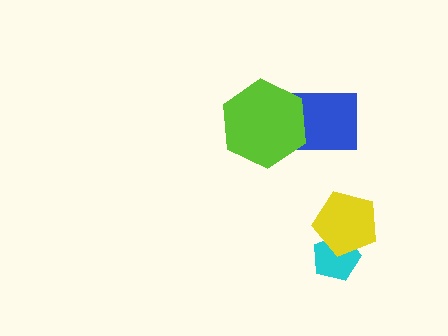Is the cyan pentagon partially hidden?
Yes, it is partially covered by another shape.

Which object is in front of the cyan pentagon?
The yellow pentagon is in front of the cyan pentagon.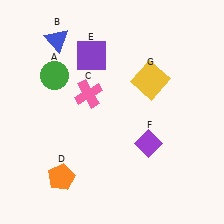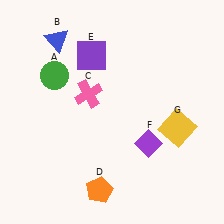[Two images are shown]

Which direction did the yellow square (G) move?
The yellow square (G) moved down.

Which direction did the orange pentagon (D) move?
The orange pentagon (D) moved right.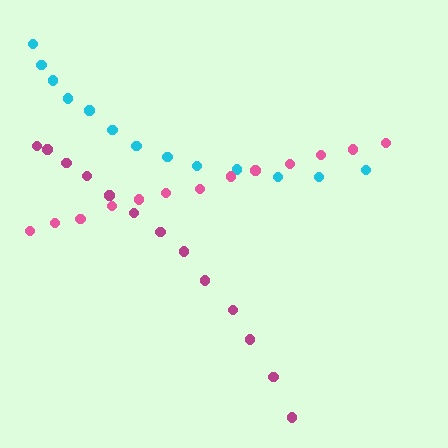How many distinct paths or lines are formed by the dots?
There are 3 distinct paths.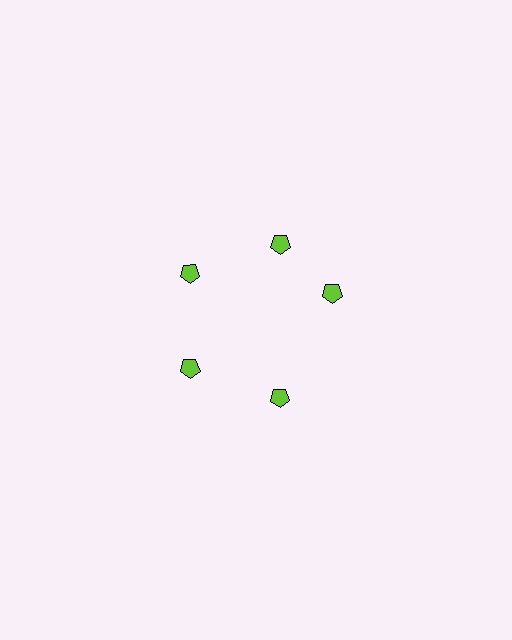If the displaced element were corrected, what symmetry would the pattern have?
It would have 5-fold rotational symmetry — the pattern would map onto itself every 72 degrees.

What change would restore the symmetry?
The symmetry would be restored by rotating it back into even spacing with its neighbors so that all 5 pentagons sit at equal angles and equal distance from the center.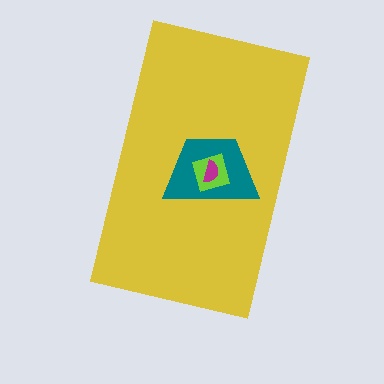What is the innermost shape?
The magenta semicircle.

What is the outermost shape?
The yellow rectangle.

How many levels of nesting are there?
4.